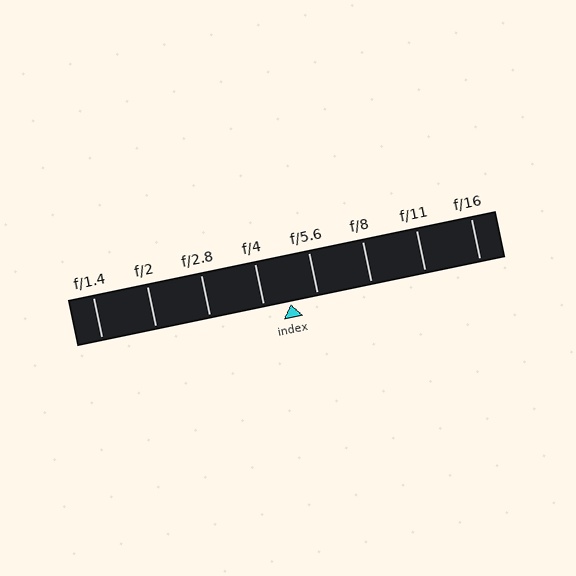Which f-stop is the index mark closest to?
The index mark is closest to f/4.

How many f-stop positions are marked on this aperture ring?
There are 8 f-stop positions marked.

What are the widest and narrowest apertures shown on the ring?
The widest aperture shown is f/1.4 and the narrowest is f/16.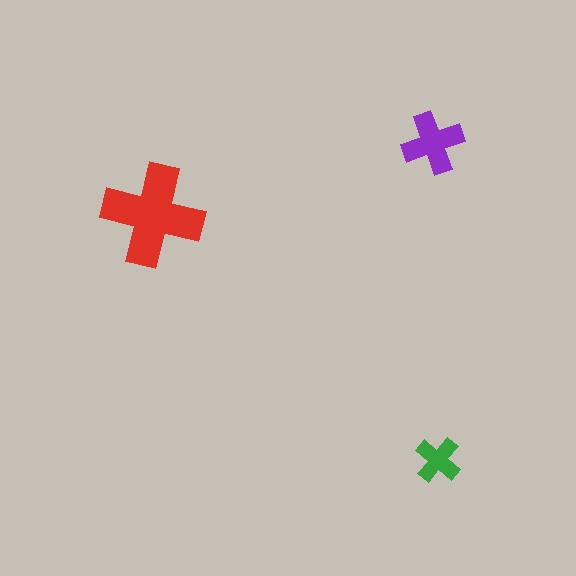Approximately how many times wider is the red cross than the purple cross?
About 1.5 times wider.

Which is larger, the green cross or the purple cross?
The purple one.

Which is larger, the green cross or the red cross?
The red one.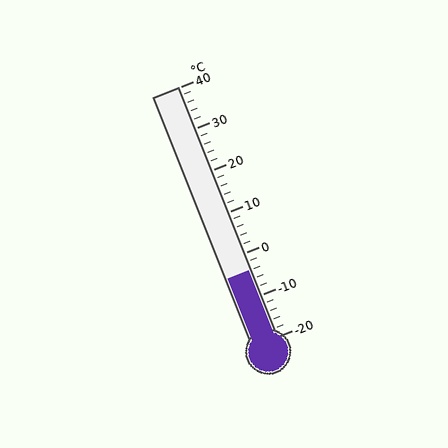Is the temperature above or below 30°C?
The temperature is below 30°C.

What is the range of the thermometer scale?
The thermometer scale ranges from -20°C to 40°C.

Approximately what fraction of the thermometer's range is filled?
The thermometer is filled to approximately 25% of its range.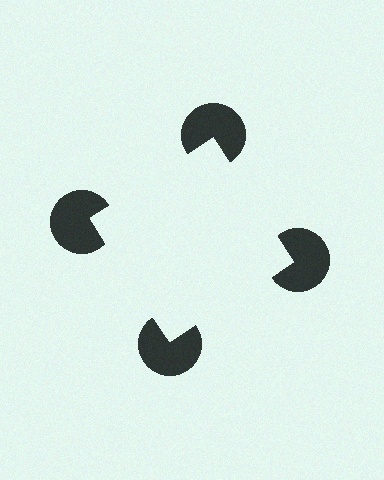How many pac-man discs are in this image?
There are 4 — one at each vertex of the illusory square.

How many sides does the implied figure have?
4 sides.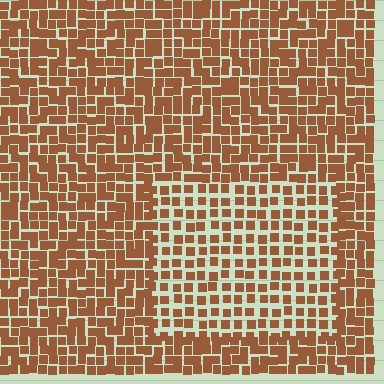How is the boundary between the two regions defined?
The boundary is defined by a change in element density (approximately 1.6x ratio). All elements are the same color, size, and shape.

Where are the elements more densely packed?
The elements are more densely packed outside the rectangle boundary.